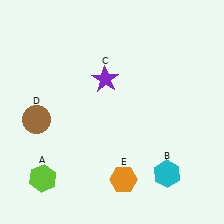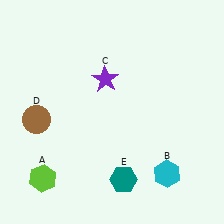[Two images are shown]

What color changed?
The hexagon (E) changed from orange in Image 1 to teal in Image 2.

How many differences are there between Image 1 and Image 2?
There is 1 difference between the two images.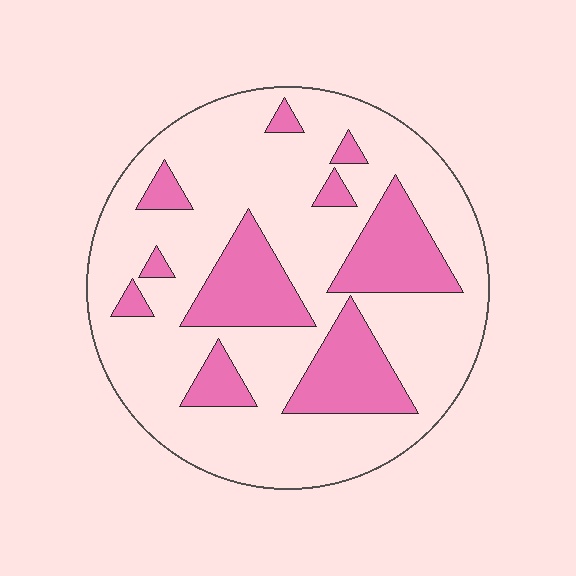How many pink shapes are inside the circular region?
10.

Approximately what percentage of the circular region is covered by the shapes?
Approximately 25%.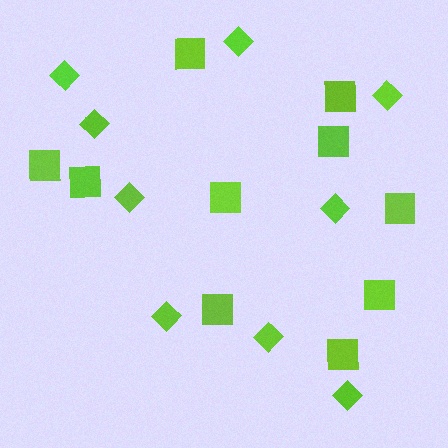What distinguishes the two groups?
There are 2 groups: one group of squares (10) and one group of diamonds (9).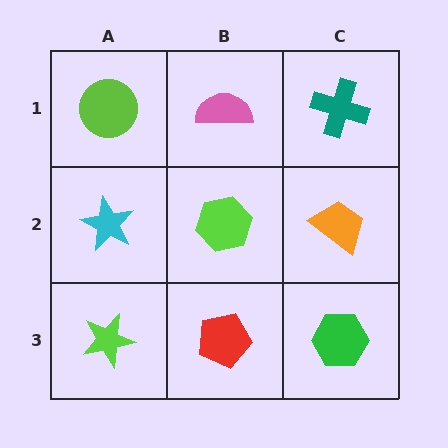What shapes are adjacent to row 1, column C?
An orange trapezoid (row 2, column C), a pink semicircle (row 1, column B).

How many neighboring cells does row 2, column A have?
3.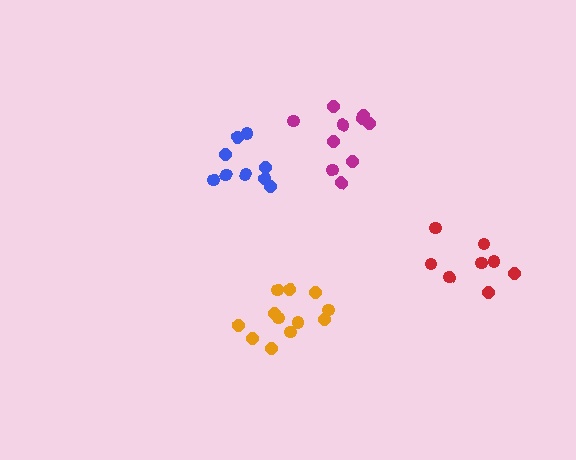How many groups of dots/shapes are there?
There are 4 groups.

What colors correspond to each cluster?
The clusters are colored: orange, blue, magenta, red.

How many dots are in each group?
Group 1: 12 dots, Group 2: 9 dots, Group 3: 10 dots, Group 4: 8 dots (39 total).